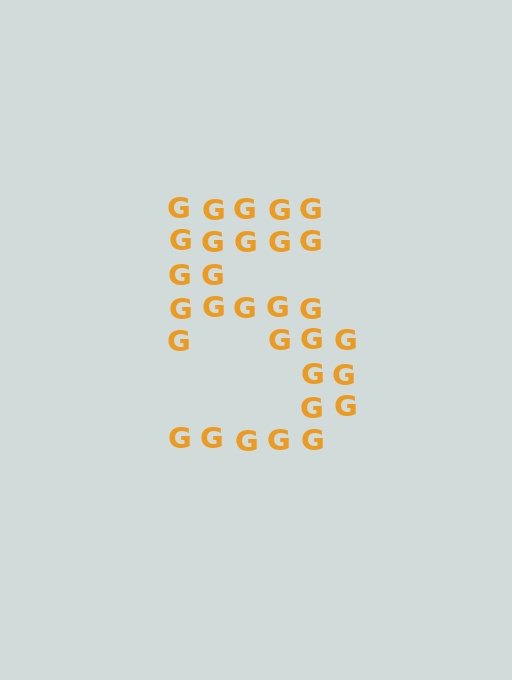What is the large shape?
The large shape is the digit 5.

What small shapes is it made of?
It is made of small letter G's.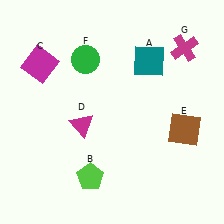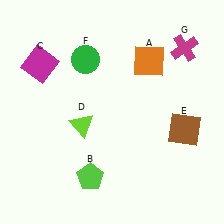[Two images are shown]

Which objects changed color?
A changed from teal to orange. D changed from magenta to lime.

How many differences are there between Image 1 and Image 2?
There are 2 differences between the two images.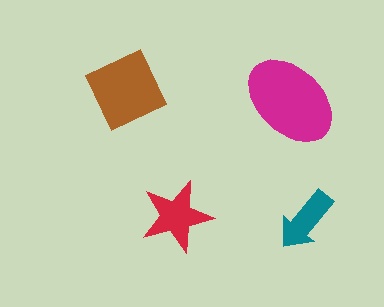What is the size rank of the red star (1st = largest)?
3rd.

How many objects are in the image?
There are 4 objects in the image.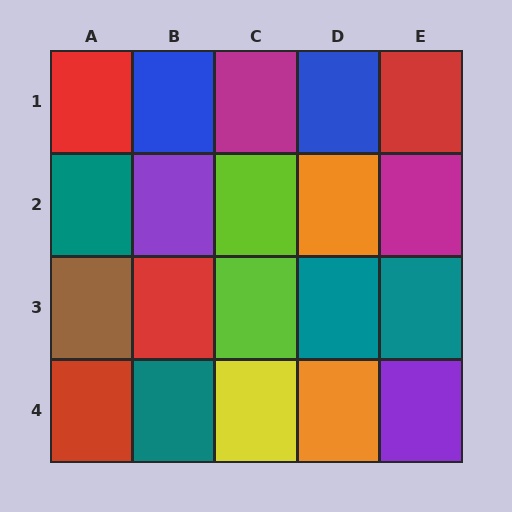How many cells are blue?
2 cells are blue.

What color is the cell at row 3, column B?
Red.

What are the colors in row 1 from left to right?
Red, blue, magenta, blue, red.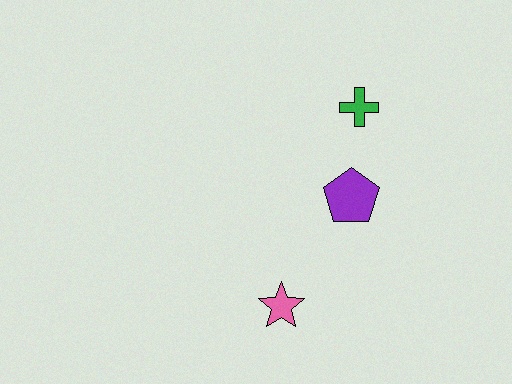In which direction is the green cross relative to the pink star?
The green cross is above the pink star.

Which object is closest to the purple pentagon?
The green cross is closest to the purple pentagon.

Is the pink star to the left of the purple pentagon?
Yes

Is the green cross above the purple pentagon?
Yes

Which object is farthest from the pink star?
The green cross is farthest from the pink star.